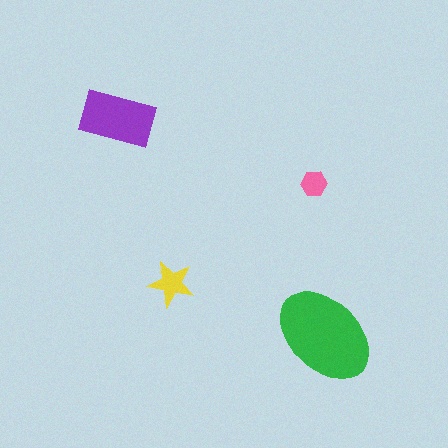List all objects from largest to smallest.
The green ellipse, the purple rectangle, the yellow star, the pink hexagon.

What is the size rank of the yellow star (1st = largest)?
3rd.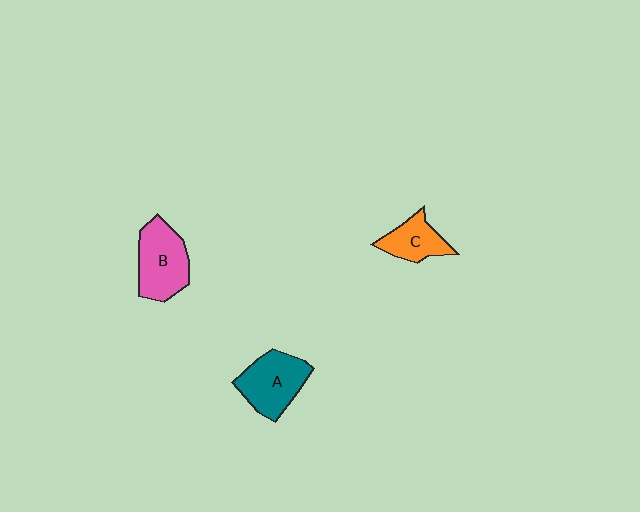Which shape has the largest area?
Shape B (pink).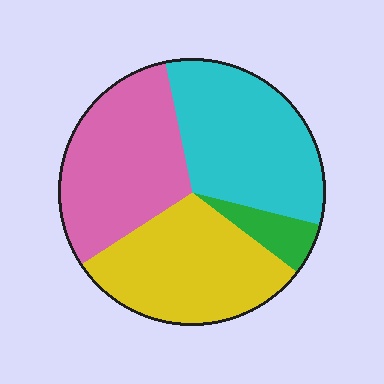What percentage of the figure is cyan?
Cyan takes up about one third (1/3) of the figure.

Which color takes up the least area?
Green, at roughly 5%.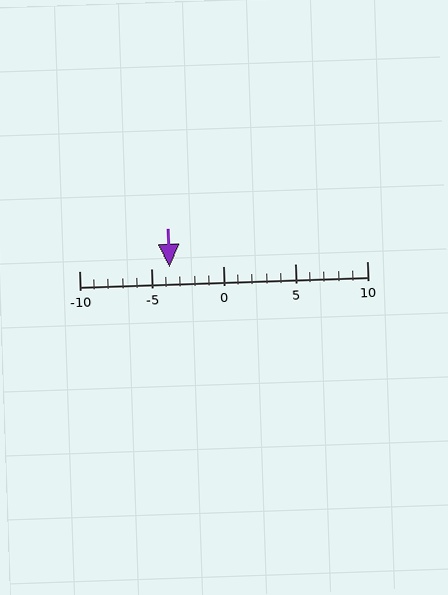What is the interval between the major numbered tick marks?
The major tick marks are spaced 5 units apart.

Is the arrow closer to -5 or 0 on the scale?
The arrow is closer to -5.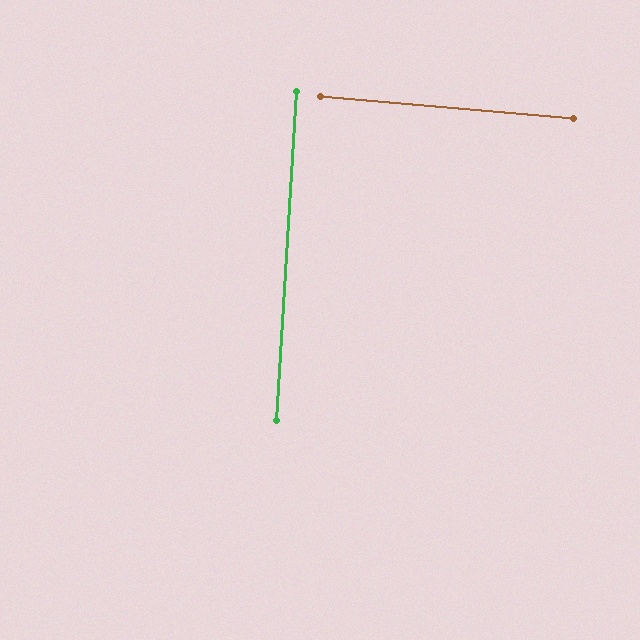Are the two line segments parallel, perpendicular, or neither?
Perpendicular — they meet at approximately 89°.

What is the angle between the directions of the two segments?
Approximately 89 degrees.